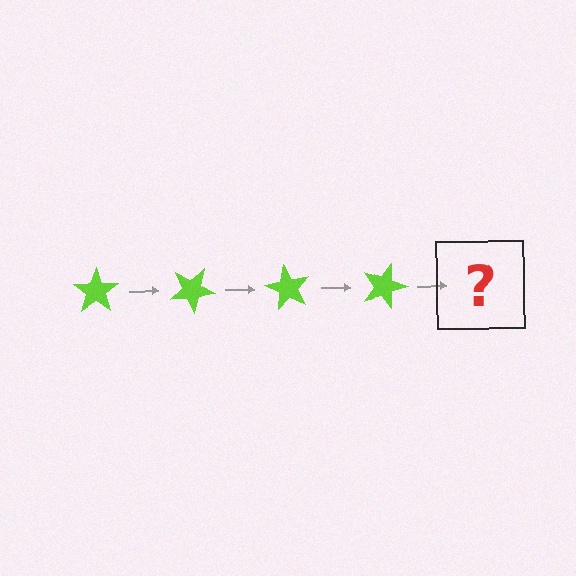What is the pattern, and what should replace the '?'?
The pattern is that the star rotates 30 degrees each step. The '?' should be a lime star rotated 120 degrees.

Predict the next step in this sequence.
The next step is a lime star rotated 120 degrees.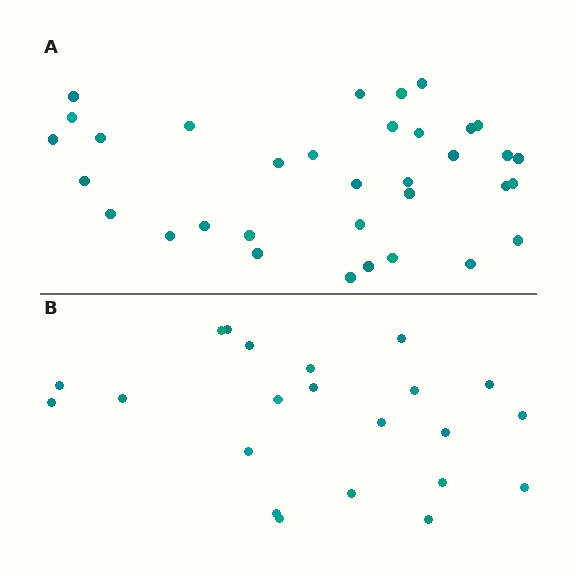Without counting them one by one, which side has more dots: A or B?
Region A (the top region) has more dots.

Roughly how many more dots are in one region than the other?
Region A has roughly 12 or so more dots than region B.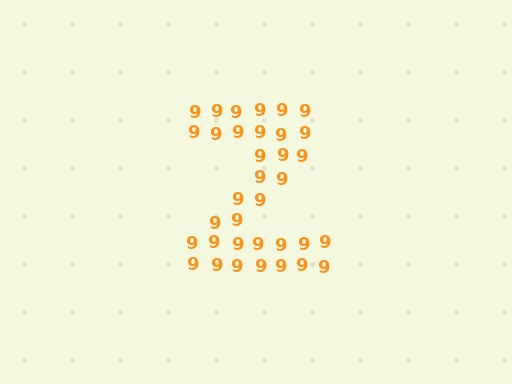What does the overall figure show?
The overall figure shows the letter Z.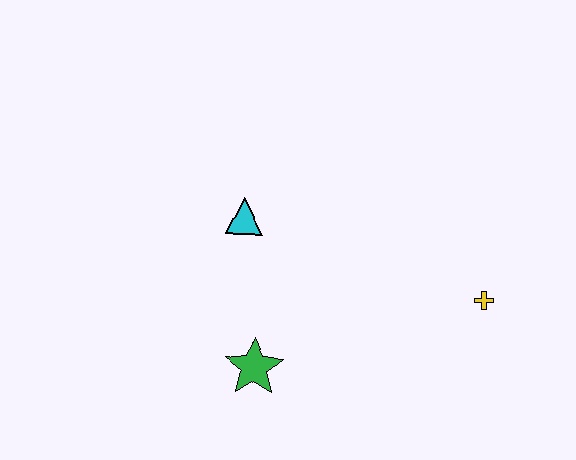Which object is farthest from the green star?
The yellow cross is farthest from the green star.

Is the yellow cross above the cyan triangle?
No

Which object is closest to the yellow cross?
The green star is closest to the yellow cross.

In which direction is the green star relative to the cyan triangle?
The green star is below the cyan triangle.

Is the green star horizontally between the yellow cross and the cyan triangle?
Yes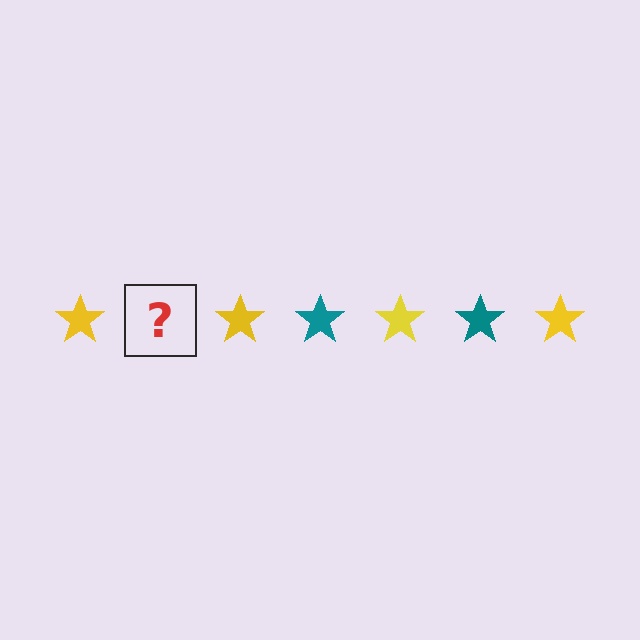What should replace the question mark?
The question mark should be replaced with a teal star.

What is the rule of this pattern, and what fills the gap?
The rule is that the pattern cycles through yellow, teal stars. The gap should be filled with a teal star.